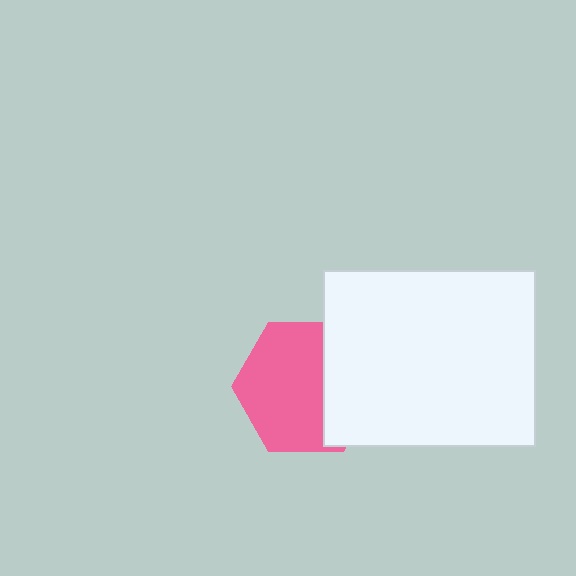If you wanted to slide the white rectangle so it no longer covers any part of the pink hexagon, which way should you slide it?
Slide it right — that is the most direct way to separate the two shapes.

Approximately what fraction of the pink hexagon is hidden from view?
Roughly 34% of the pink hexagon is hidden behind the white rectangle.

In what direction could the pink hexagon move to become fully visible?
The pink hexagon could move left. That would shift it out from behind the white rectangle entirely.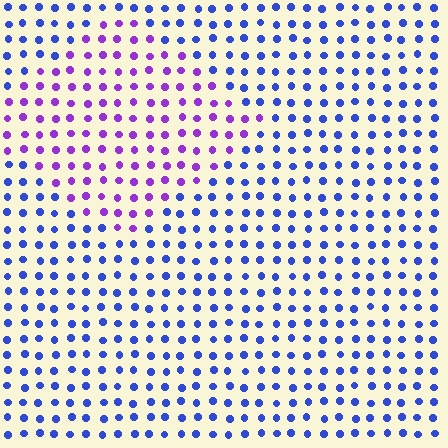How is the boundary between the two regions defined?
The boundary is defined purely by a slight shift in hue (about 48 degrees). Spacing, size, and orientation are identical on both sides.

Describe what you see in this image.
The image is filled with small blue elements in a uniform arrangement. A diamond-shaped region is visible where the elements are tinted to a slightly different hue, forming a subtle color boundary.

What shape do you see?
I see a diamond.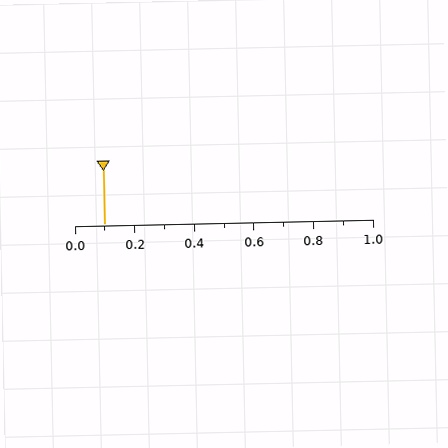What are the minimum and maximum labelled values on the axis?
The axis runs from 0.0 to 1.0.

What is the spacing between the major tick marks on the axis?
The major ticks are spaced 0.2 apart.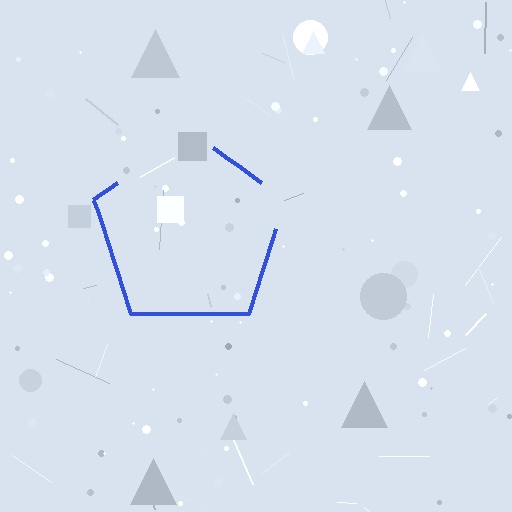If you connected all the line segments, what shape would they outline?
They would outline a pentagon.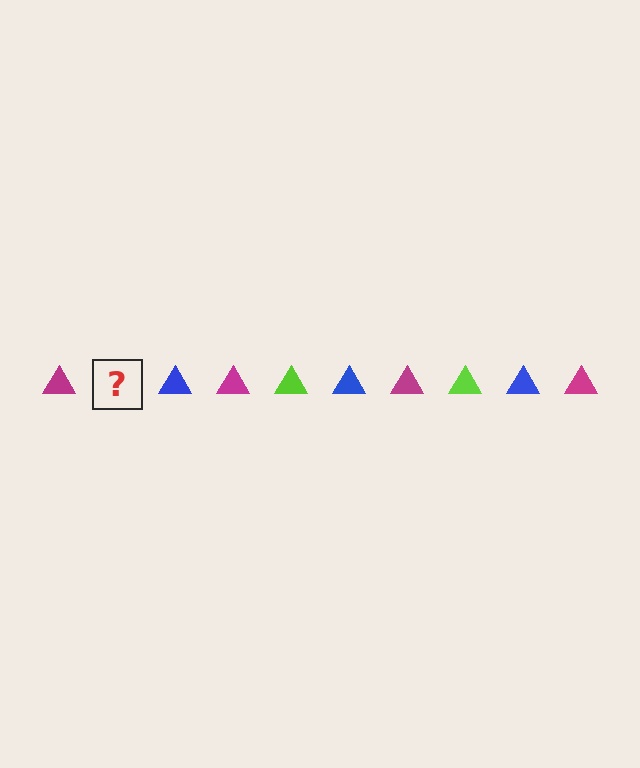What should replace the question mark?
The question mark should be replaced with a lime triangle.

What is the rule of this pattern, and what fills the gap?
The rule is that the pattern cycles through magenta, lime, blue triangles. The gap should be filled with a lime triangle.